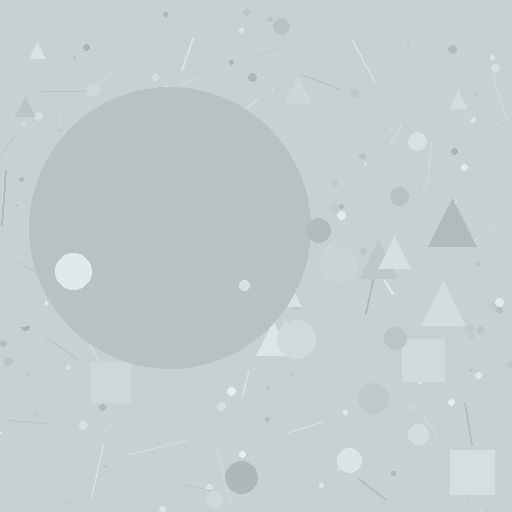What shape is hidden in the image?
A circle is hidden in the image.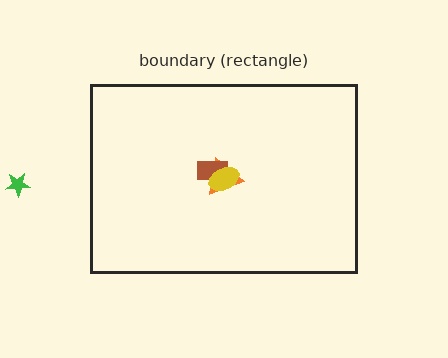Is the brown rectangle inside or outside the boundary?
Inside.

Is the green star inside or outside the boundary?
Outside.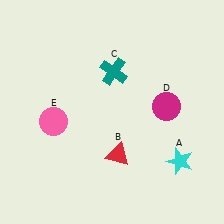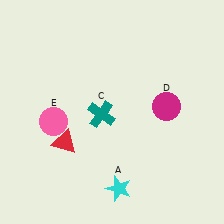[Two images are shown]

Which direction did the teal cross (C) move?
The teal cross (C) moved down.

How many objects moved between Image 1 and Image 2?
3 objects moved between the two images.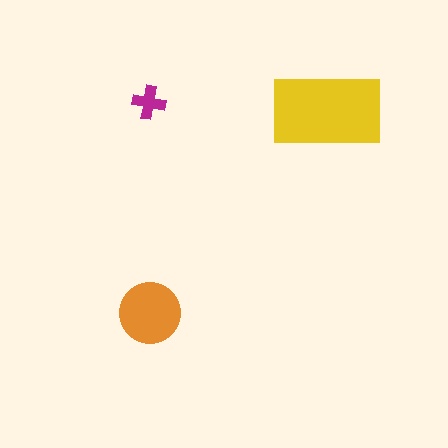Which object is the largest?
The yellow rectangle.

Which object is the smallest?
The magenta cross.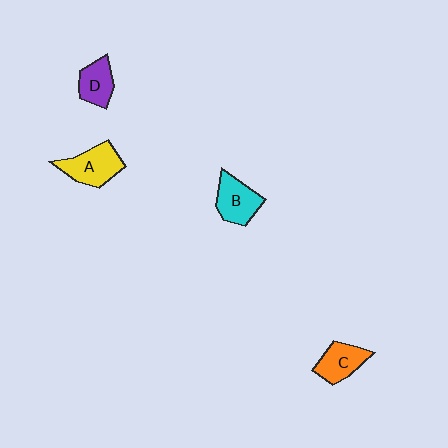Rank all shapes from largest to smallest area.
From largest to smallest: A (yellow), B (cyan), C (orange), D (purple).